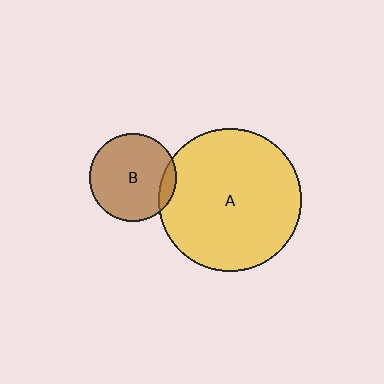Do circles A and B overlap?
Yes.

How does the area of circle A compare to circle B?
Approximately 2.7 times.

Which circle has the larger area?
Circle A (yellow).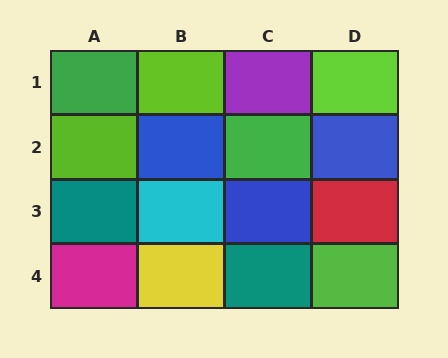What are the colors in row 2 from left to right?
Lime, blue, green, blue.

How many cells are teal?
2 cells are teal.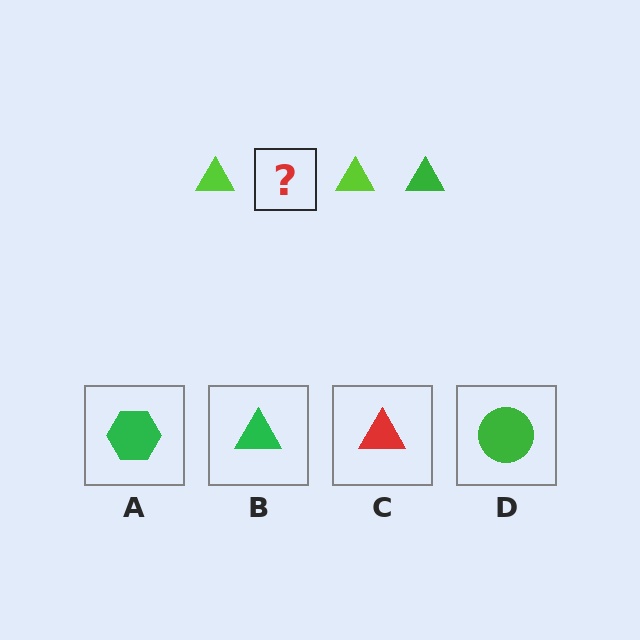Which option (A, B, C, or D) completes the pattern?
B.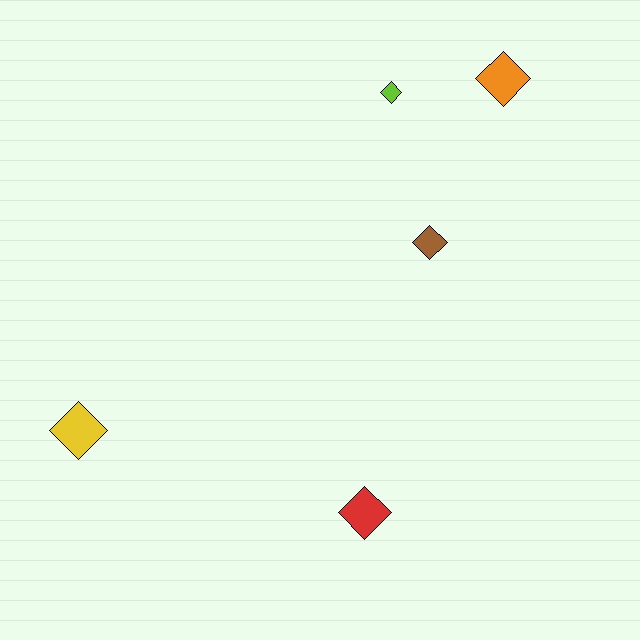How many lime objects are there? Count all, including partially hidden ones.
There is 1 lime object.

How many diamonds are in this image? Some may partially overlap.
There are 5 diamonds.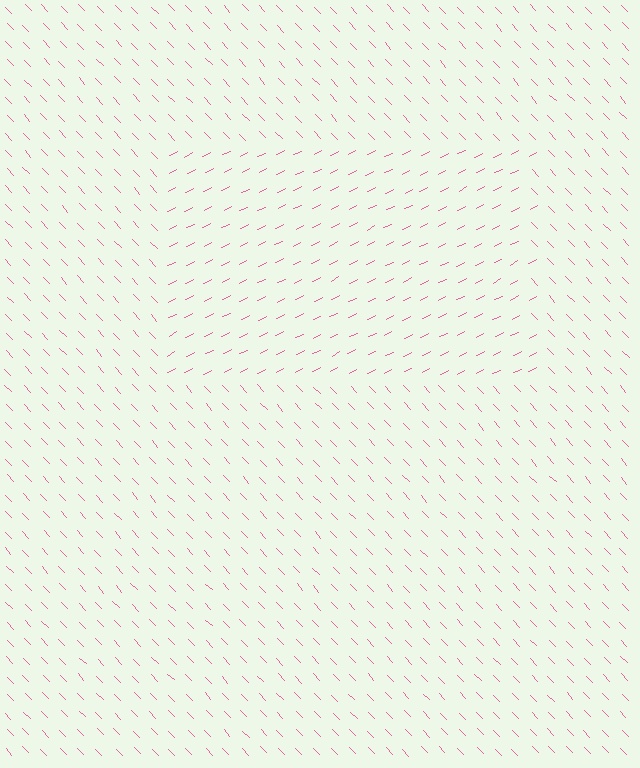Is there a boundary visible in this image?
Yes, there is a texture boundary formed by a change in line orientation.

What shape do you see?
I see a rectangle.